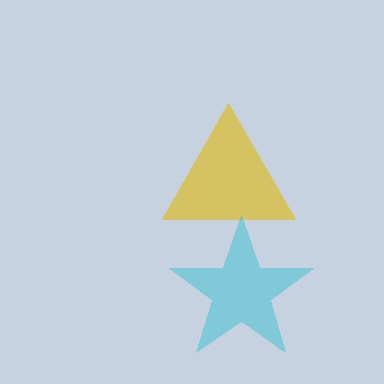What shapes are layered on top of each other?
The layered shapes are: a yellow triangle, a cyan star.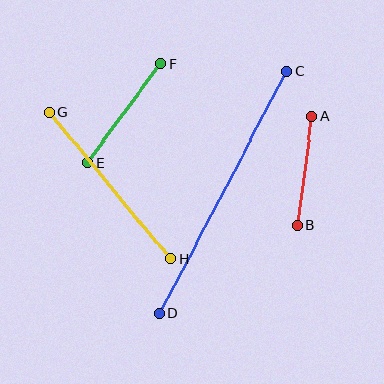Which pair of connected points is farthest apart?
Points C and D are farthest apart.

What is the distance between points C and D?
The distance is approximately 274 pixels.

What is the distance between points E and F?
The distance is approximately 123 pixels.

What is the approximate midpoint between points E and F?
The midpoint is at approximately (124, 113) pixels.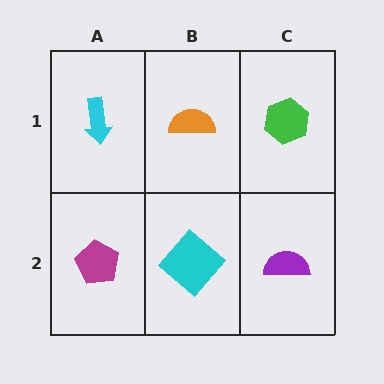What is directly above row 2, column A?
A cyan arrow.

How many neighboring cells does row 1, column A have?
2.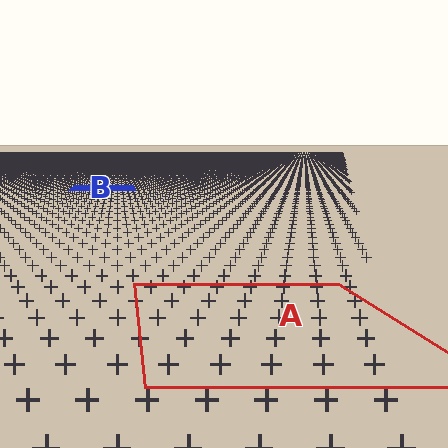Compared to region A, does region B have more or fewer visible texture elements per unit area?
Region B has more texture elements per unit area — they are packed more densely because it is farther away.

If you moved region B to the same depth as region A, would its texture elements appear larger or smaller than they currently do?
They would appear larger. At a closer depth, the same texture elements are projected at a bigger on-screen size.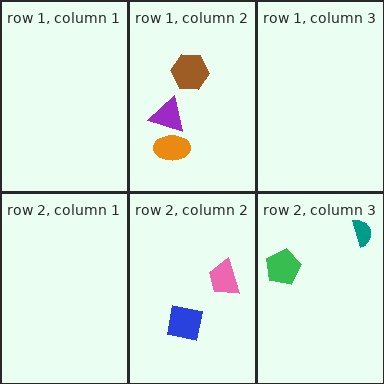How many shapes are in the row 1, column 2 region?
3.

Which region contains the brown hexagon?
The row 1, column 2 region.